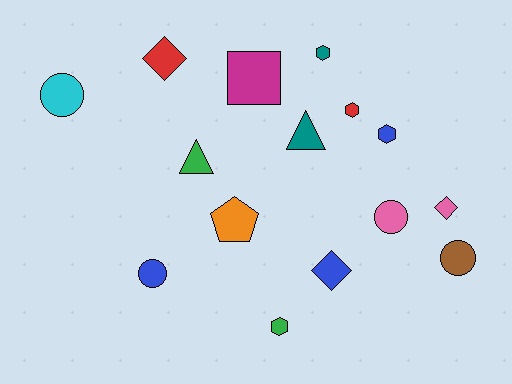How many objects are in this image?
There are 15 objects.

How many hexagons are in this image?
There are 4 hexagons.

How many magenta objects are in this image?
There is 1 magenta object.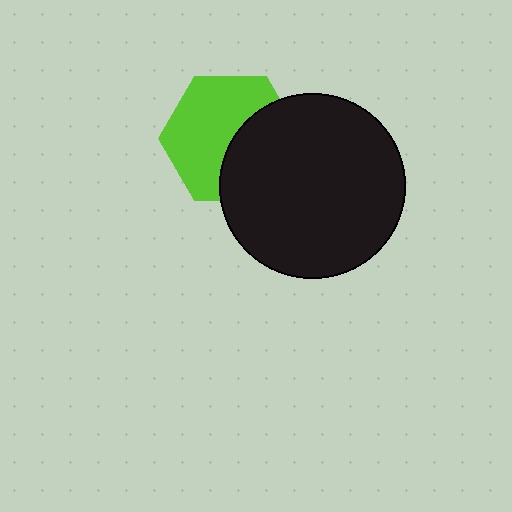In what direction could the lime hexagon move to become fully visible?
The lime hexagon could move left. That would shift it out from behind the black circle entirely.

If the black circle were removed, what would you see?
You would see the complete lime hexagon.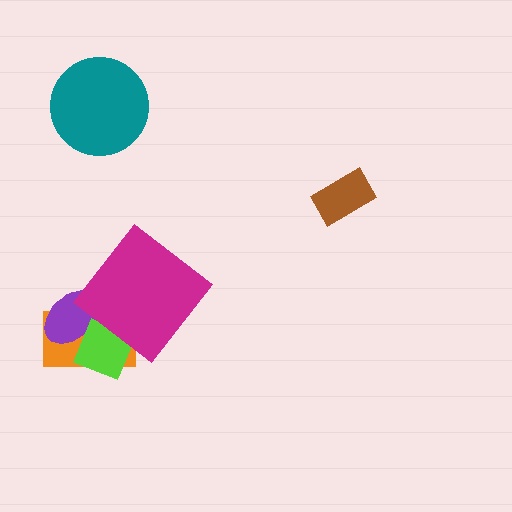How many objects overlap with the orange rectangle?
3 objects overlap with the orange rectangle.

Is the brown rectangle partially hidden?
No, no other shape covers it.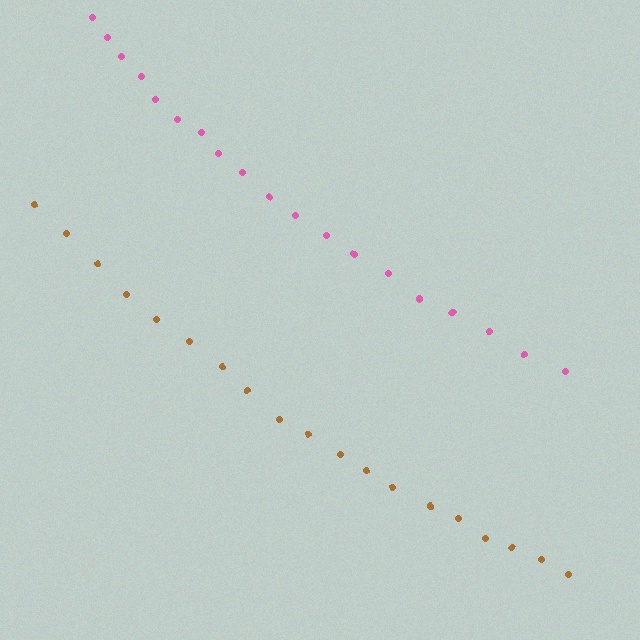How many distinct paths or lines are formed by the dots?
There are 2 distinct paths.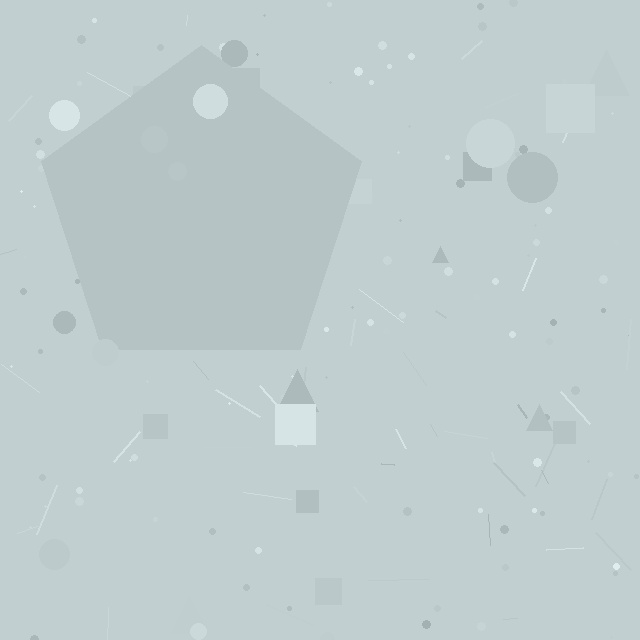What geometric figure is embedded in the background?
A pentagon is embedded in the background.